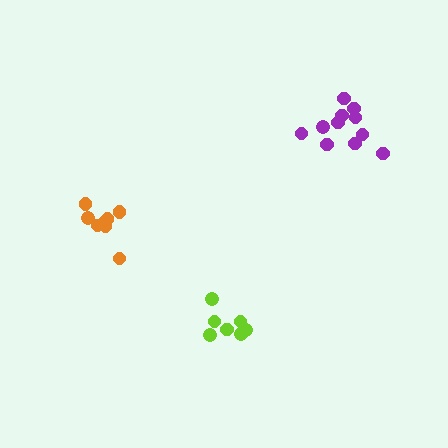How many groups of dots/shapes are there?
There are 3 groups.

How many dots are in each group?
Group 1: 11 dots, Group 2: 8 dots, Group 3: 7 dots (26 total).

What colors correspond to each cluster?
The clusters are colored: purple, orange, lime.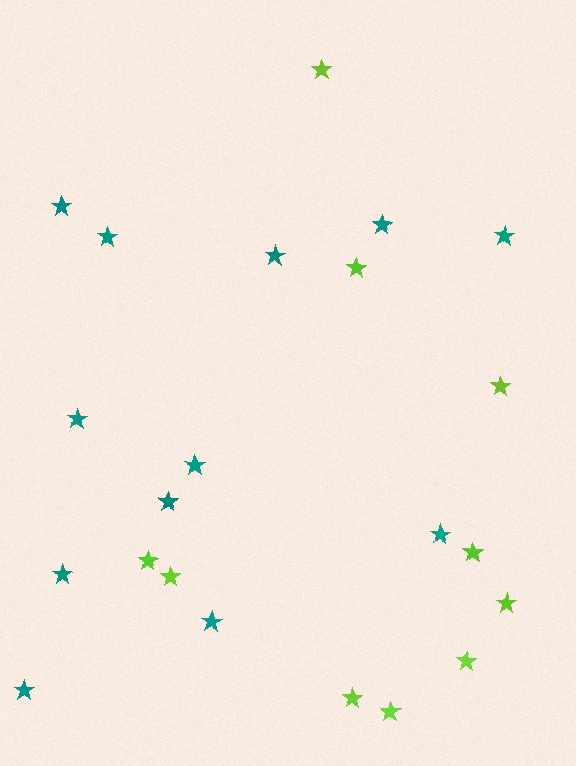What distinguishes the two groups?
There are 2 groups: one group of lime stars (10) and one group of teal stars (12).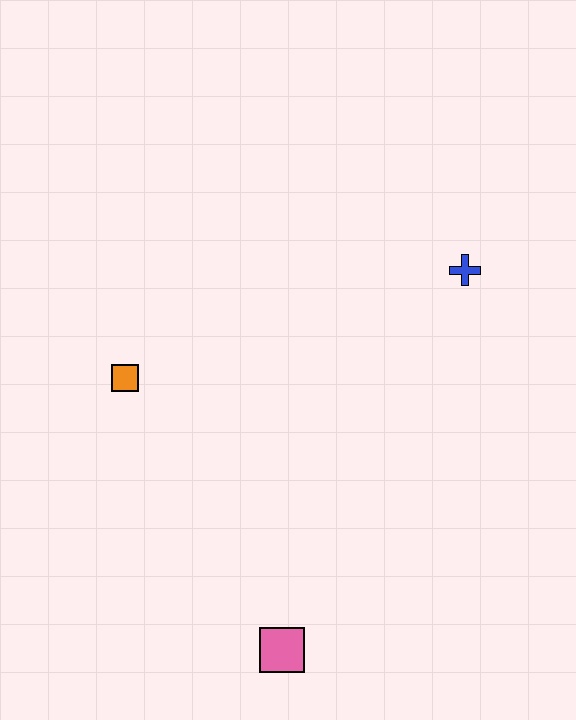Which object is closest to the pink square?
The orange square is closest to the pink square.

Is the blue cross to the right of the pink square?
Yes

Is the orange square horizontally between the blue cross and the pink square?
No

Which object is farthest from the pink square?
The blue cross is farthest from the pink square.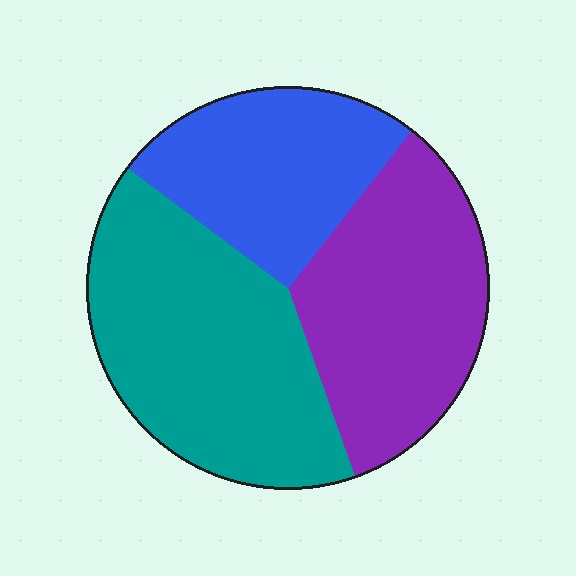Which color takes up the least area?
Blue, at roughly 25%.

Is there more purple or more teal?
Teal.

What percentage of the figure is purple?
Purple takes up about one third (1/3) of the figure.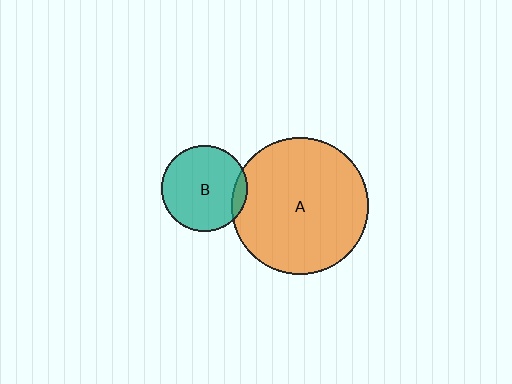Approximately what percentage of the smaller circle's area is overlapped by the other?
Approximately 10%.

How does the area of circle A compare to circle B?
Approximately 2.6 times.